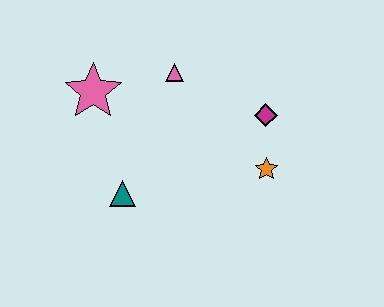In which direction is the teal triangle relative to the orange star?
The teal triangle is to the left of the orange star.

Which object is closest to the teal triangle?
The pink star is closest to the teal triangle.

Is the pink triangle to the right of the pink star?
Yes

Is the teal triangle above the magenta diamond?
No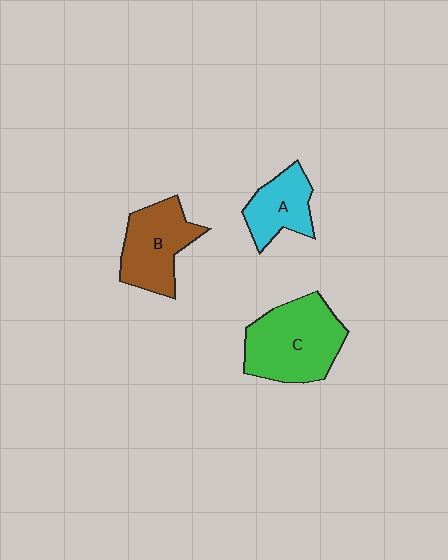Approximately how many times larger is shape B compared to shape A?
Approximately 1.4 times.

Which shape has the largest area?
Shape C (green).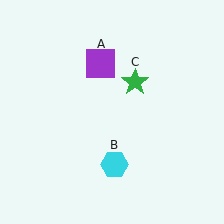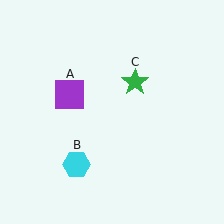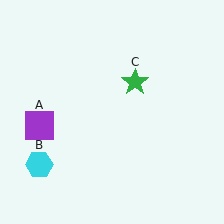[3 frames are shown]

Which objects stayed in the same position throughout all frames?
Green star (object C) remained stationary.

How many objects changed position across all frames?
2 objects changed position: purple square (object A), cyan hexagon (object B).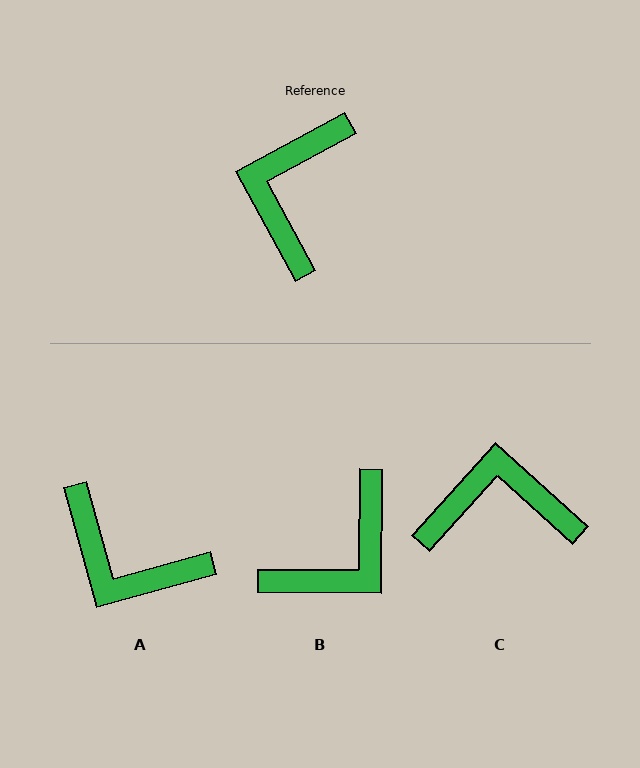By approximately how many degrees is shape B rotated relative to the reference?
Approximately 151 degrees counter-clockwise.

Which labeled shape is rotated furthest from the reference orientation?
B, about 151 degrees away.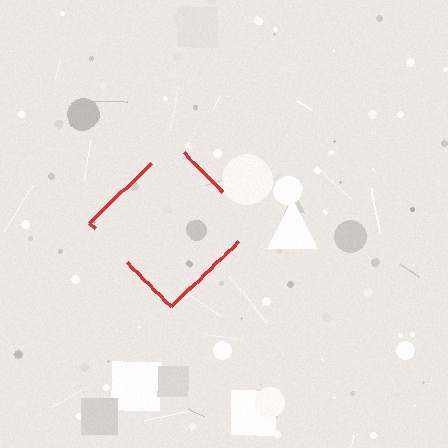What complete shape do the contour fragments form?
The contour fragments form a diamond.